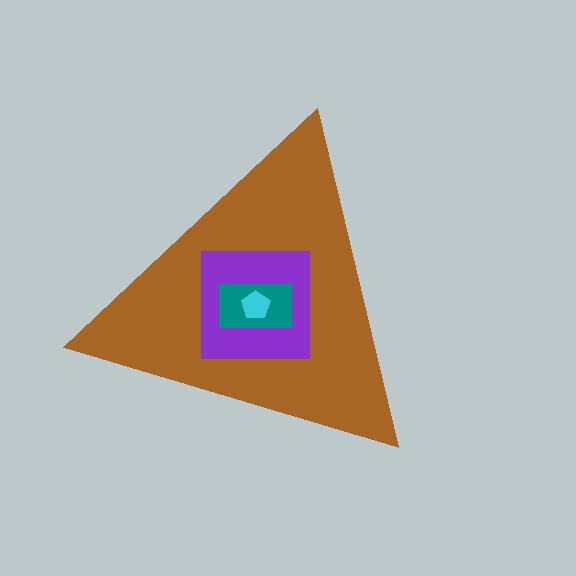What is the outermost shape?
The brown triangle.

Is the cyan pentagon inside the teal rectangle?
Yes.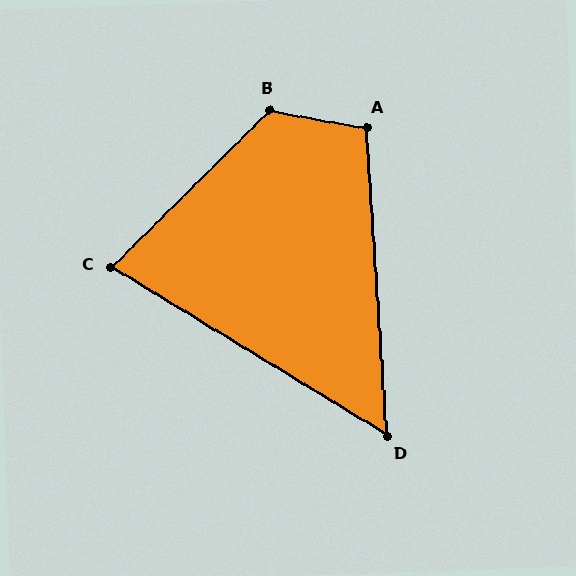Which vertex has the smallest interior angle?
D, at approximately 55 degrees.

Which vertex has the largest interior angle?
B, at approximately 125 degrees.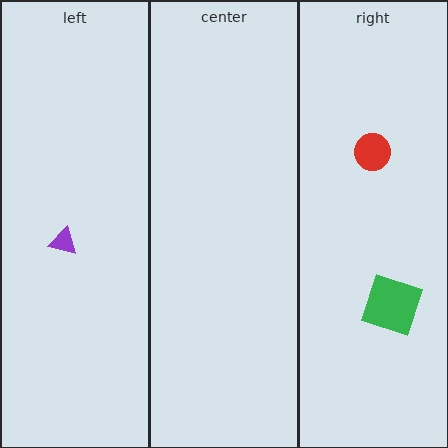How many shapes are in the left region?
1.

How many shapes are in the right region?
2.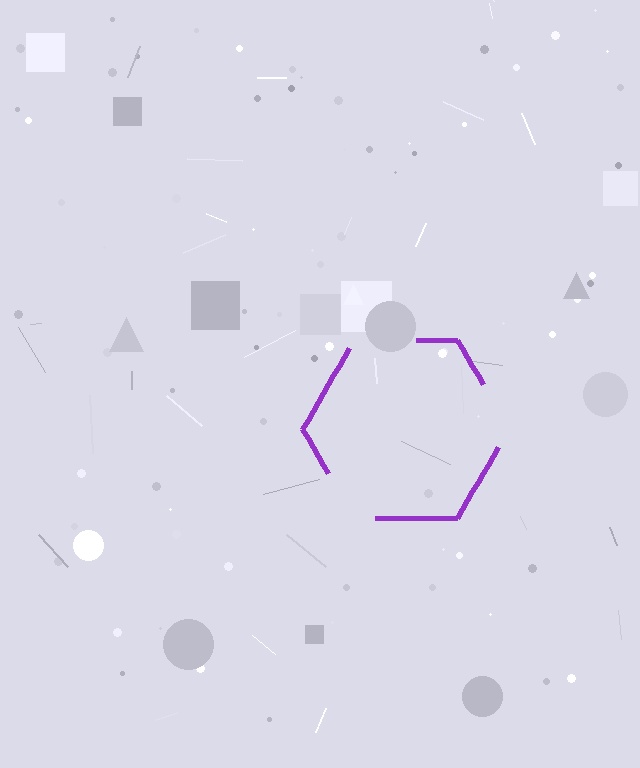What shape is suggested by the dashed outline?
The dashed outline suggests a hexagon.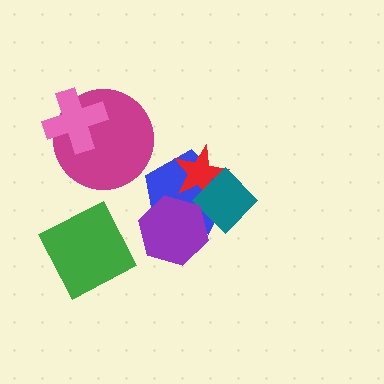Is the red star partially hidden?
Yes, it is partially covered by another shape.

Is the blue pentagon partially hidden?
Yes, it is partially covered by another shape.